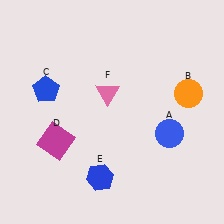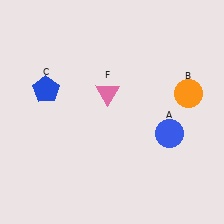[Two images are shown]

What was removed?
The blue hexagon (E), the magenta square (D) were removed in Image 2.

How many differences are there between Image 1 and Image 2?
There are 2 differences between the two images.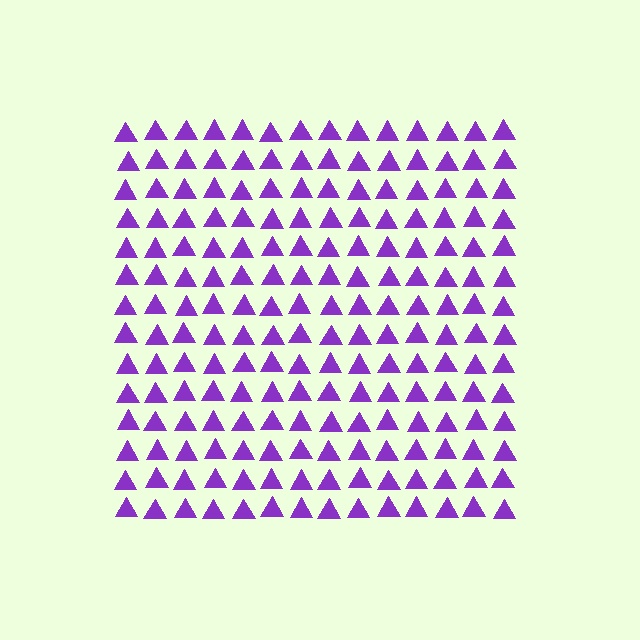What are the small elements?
The small elements are triangles.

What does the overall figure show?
The overall figure shows a square.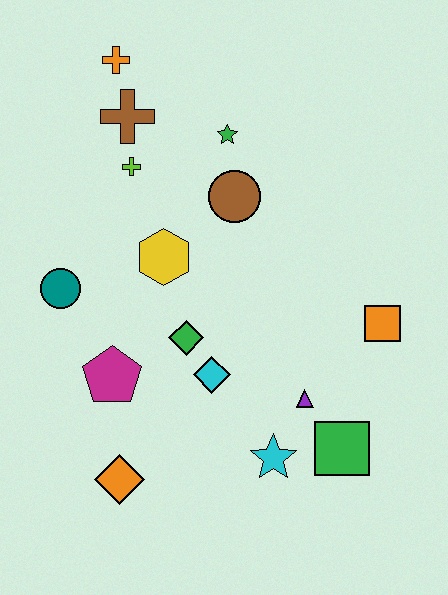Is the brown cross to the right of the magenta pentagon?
Yes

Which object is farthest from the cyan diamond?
The orange cross is farthest from the cyan diamond.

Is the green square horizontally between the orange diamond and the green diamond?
No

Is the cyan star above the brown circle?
No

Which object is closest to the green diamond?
The cyan diamond is closest to the green diamond.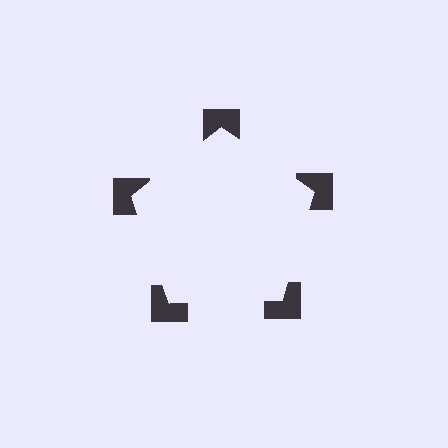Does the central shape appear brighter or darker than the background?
It typically appears slightly brighter than the background, even though no actual brightness change is drawn.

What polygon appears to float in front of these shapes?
An illusory pentagon — its edges are inferred from the aligned wedge cuts in the notched squares, not physically drawn.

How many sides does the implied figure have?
5 sides.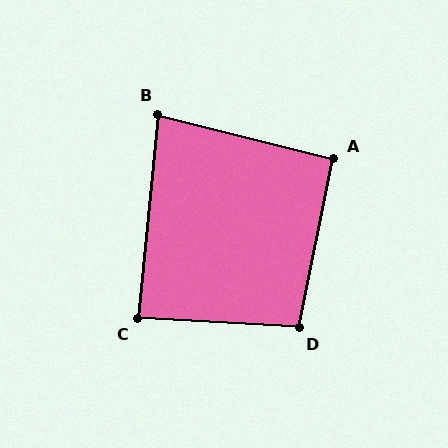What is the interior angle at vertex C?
Approximately 88 degrees (approximately right).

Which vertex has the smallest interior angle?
B, at approximately 82 degrees.